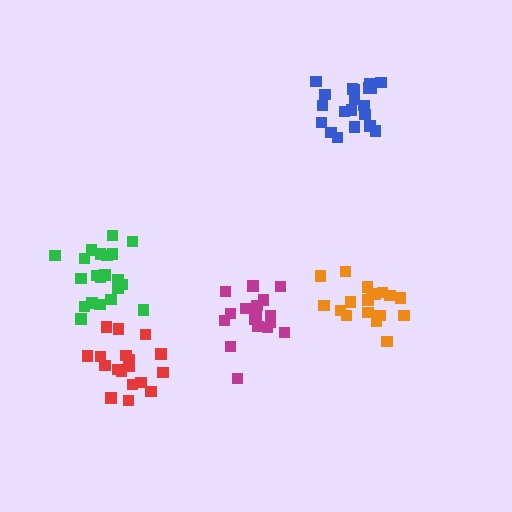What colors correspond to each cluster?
The clusters are colored: red, blue, magenta, green, orange.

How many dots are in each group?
Group 1: 18 dots, Group 2: 20 dots, Group 3: 17 dots, Group 4: 21 dots, Group 5: 18 dots (94 total).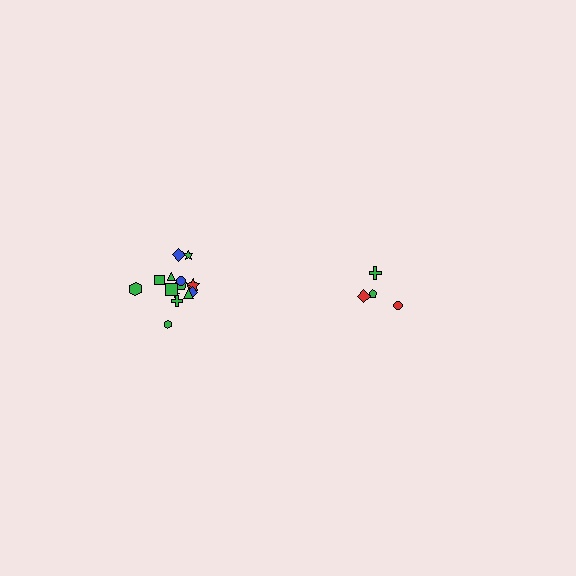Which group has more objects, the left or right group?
The left group.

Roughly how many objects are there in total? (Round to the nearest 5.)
Roughly 20 objects in total.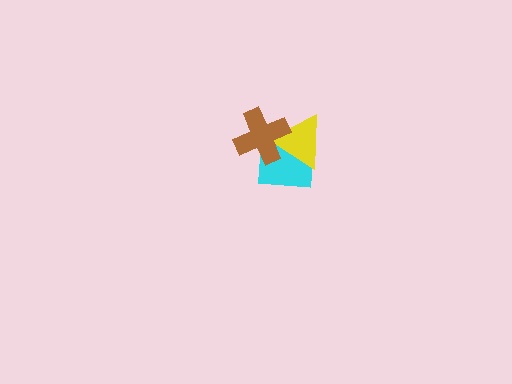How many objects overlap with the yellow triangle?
2 objects overlap with the yellow triangle.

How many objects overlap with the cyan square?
2 objects overlap with the cyan square.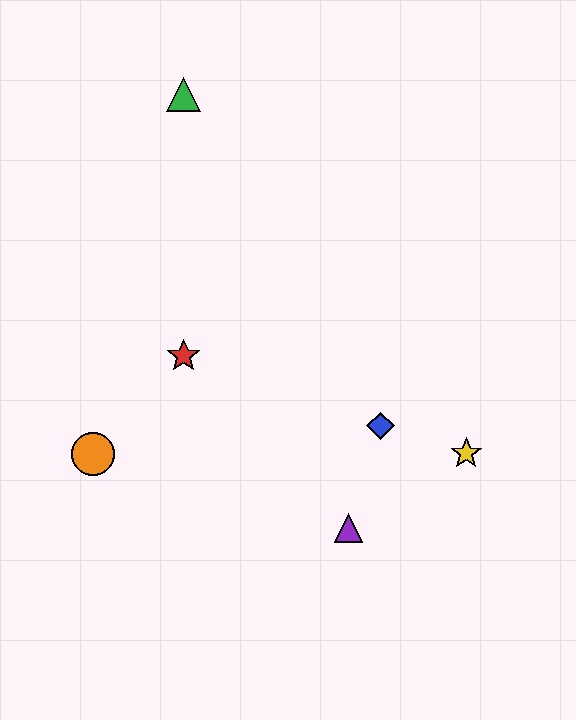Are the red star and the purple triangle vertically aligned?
No, the red star is at x≈184 and the purple triangle is at x≈348.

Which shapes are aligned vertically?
The red star, the green triangle are aligned vertically.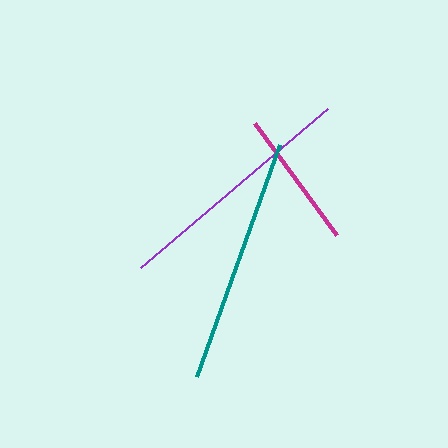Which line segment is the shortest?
The magenta line is the shortest at approximately 139 pixels.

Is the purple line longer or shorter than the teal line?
The teal line is longer than the purple line.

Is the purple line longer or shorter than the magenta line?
The purple line is longer than the magenta line.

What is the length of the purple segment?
The purple segment is approximately 244 pixels long.